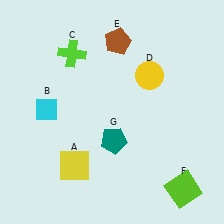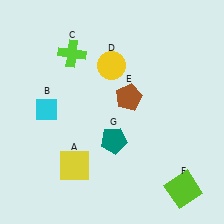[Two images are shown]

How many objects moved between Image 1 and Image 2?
2 objects moved between the two images.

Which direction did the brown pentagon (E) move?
The brown pentagon (E) moved down.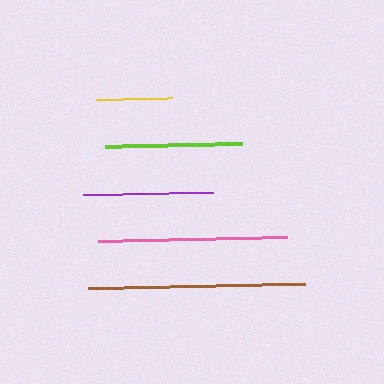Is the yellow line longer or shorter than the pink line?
The pink line is longer than the yellow line.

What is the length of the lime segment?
The lime segment is approximately 137 pixels long.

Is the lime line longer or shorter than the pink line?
The pink line is longer than the lime line.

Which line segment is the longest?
The brown line is the longest at approximately 217 pixels.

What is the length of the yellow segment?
The yellow segment is approximately 76 pixels long.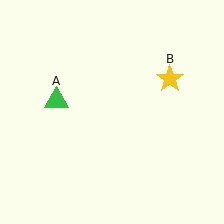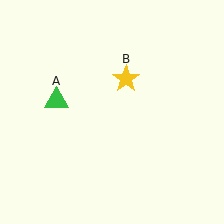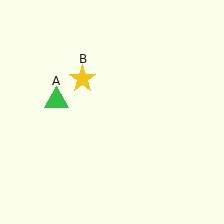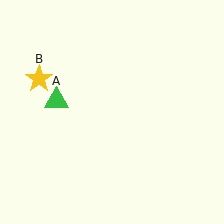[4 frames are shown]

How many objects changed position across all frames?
1 object changed position: yellow star (object B).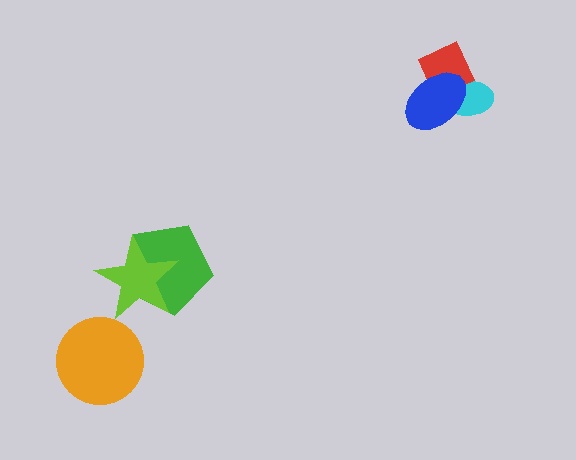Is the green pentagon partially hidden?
Yes, it is partially covered by another shape.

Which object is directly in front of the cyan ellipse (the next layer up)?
The red diamond is directly in front of the cyan ellipse.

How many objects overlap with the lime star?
1 object overlaps with the lime star.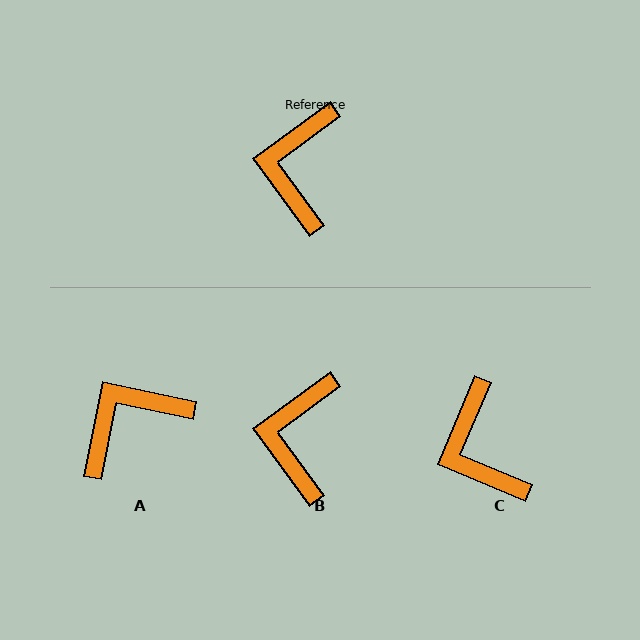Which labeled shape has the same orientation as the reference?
B.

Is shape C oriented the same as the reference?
No, it is off by about 31 degrees.